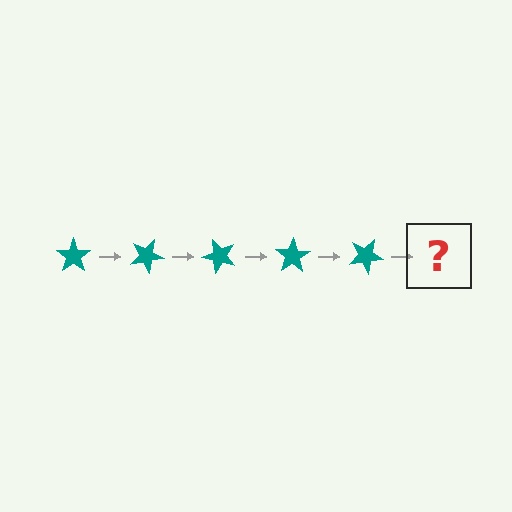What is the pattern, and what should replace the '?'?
The pattern is that the star rotates 25 degrees each step. The '?' should be a teal star rotated 125 degrees.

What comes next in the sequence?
The next element should be a teal star rotated 125 degrees.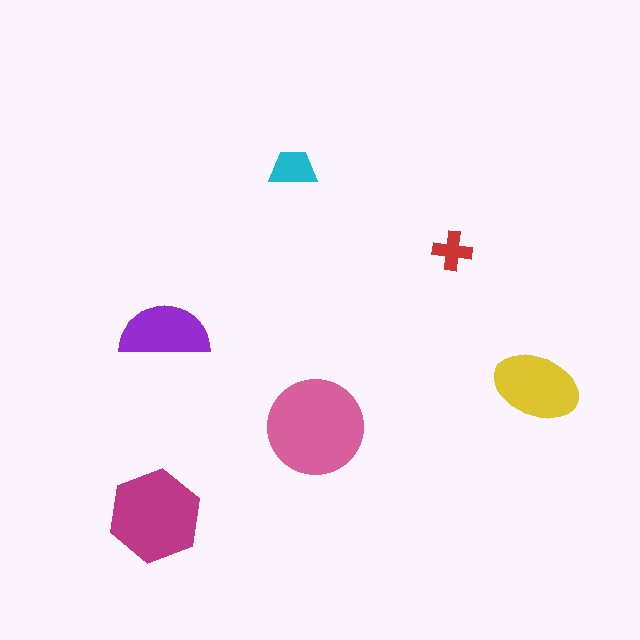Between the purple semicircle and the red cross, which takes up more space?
The purple semicircle.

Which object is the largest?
The pink circle.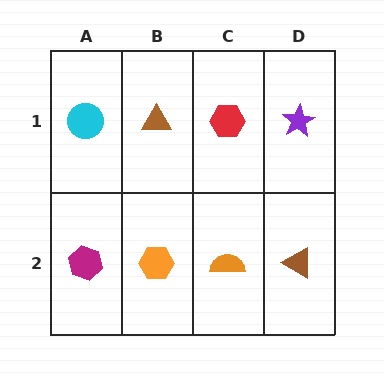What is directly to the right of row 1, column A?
A brown triangle.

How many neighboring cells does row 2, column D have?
2.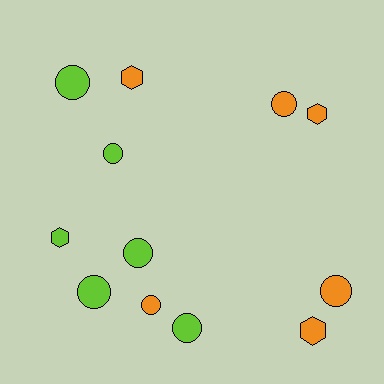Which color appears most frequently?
Lime, with 6 objects.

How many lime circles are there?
There are 5 lime circles.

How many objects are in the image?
There are 12 objects.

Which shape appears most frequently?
Circle, with 8 objects.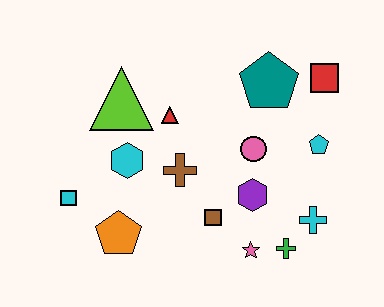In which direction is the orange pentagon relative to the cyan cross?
The orange pentagon is to the left of the cyan cross.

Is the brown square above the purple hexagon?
No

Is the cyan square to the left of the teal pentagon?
Yes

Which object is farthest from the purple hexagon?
The cyan square is farthest from the purple hexagon.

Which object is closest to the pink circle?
The purple hexagon is closest to the pink circle.